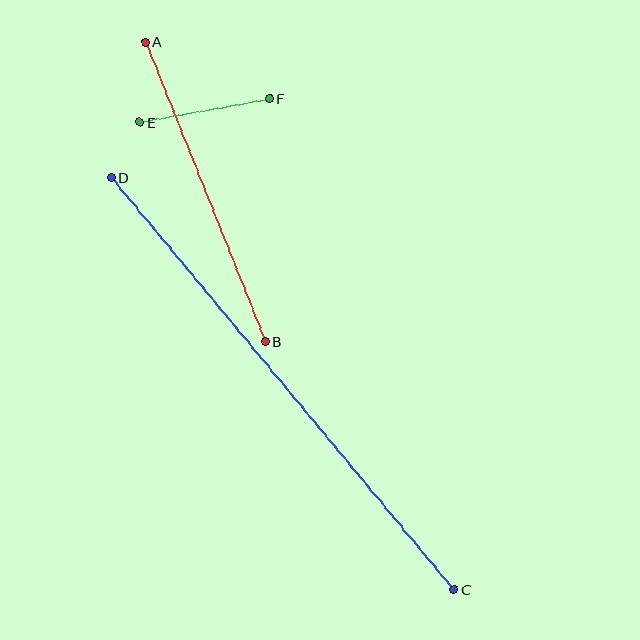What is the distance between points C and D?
The distance is approximately 536 pixels.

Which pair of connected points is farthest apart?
Points C and D are farthest apart.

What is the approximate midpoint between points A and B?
The midpoint is at approximately (205, 192) pixels.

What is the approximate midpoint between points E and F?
The midpoint is at approximately (205, 110) pixels.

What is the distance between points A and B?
The distance is approximately 322 pixels.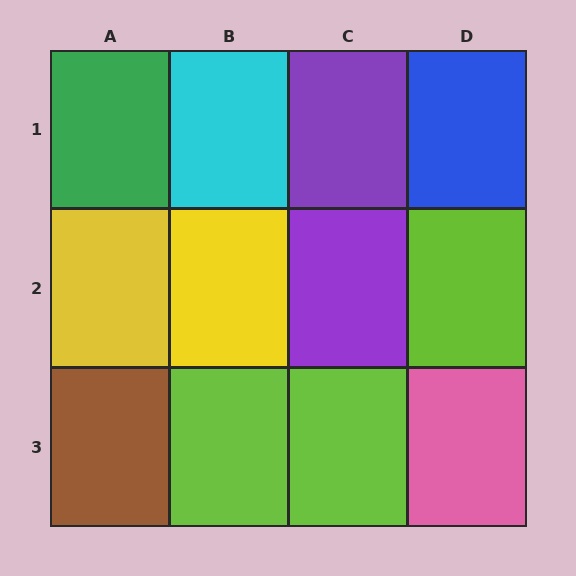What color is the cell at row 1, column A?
Green.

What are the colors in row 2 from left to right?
Yellow, yellow, purple, lime.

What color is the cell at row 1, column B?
Cyan.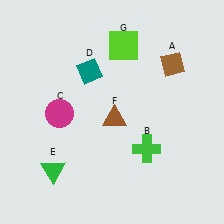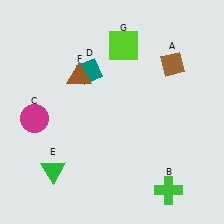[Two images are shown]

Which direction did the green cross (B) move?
The green cross (B) moved down.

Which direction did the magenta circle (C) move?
The magenta circle (C) moved left.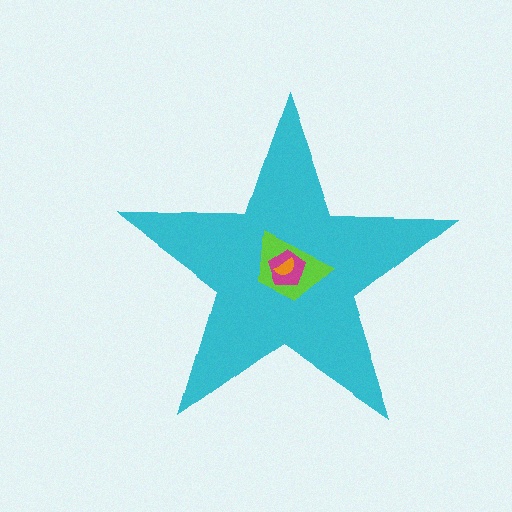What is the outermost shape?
The cyan star.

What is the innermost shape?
The orange semicircle.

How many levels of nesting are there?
4.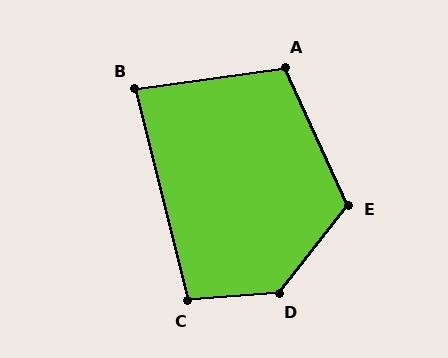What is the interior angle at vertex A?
Approximately 107 degrees (obtuse).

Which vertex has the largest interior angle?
D, at approximately 133 degrees.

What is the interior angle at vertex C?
Approximately 99 degrees (obtuse).